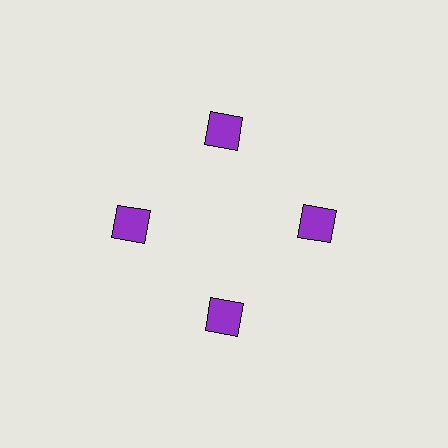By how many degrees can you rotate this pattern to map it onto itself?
The pattern maps onto itself every 90 degrees of rotation.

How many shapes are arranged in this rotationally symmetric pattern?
There are 4 shapes, arranged in 4 groups of 1.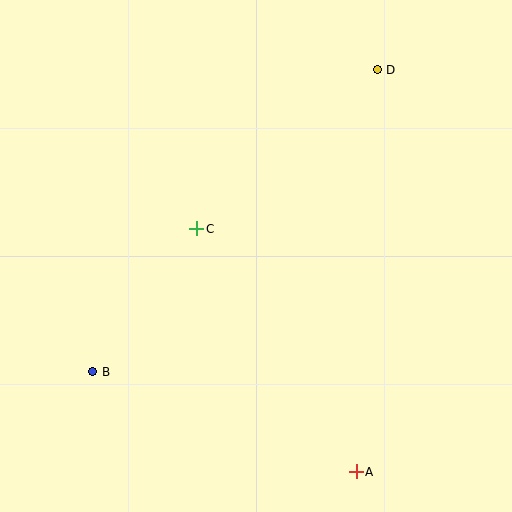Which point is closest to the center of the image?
Point C at (197, 229) is closest to the center.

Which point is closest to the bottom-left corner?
Point B is closest to the bottom-left corner.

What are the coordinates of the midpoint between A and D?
The midpoint between A and D is at (367, 271).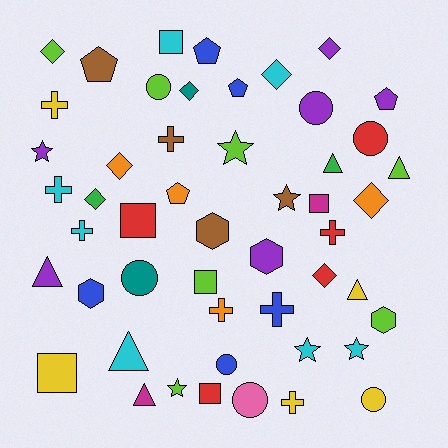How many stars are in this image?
There are 6 stars.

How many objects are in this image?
There are 50 objects.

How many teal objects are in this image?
There are 2 teal objects.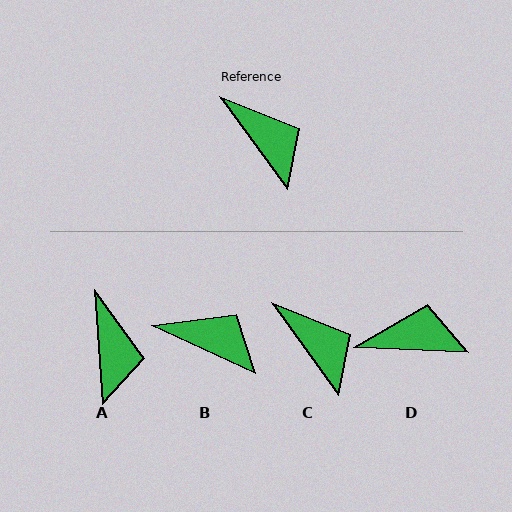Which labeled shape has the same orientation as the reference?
C.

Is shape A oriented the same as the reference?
No, it is off by about 32 degrees.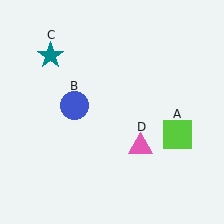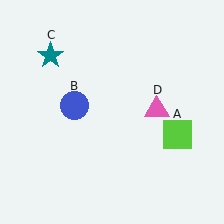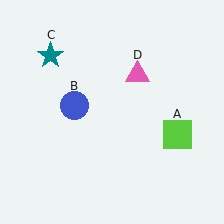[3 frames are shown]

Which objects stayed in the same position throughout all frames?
Lime square (object A) and blue circle (object B) and teal star (object C) remained stationary.